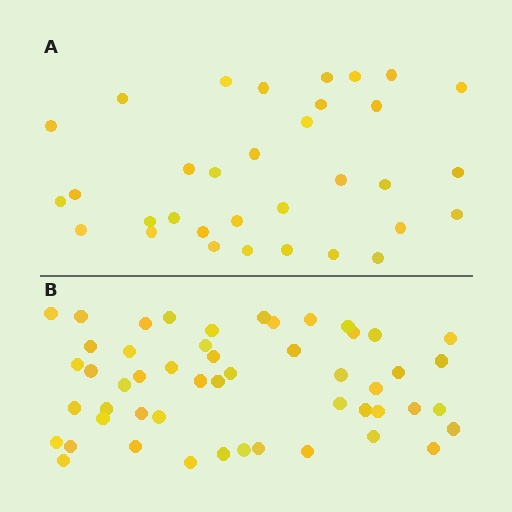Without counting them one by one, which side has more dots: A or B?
Region B (the bottom region) has more dots.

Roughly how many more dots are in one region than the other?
Region B has approximately 20 more dots than region A.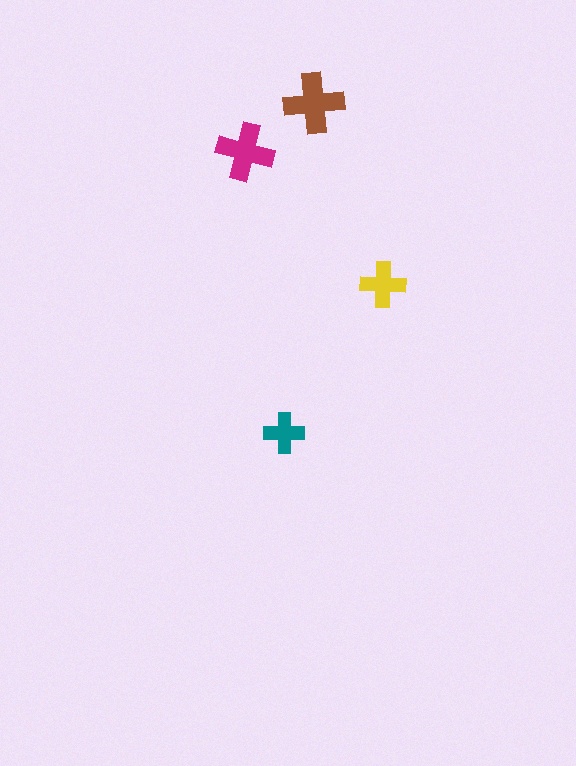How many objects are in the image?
There are 4 objects in the image.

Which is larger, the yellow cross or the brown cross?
The brown one.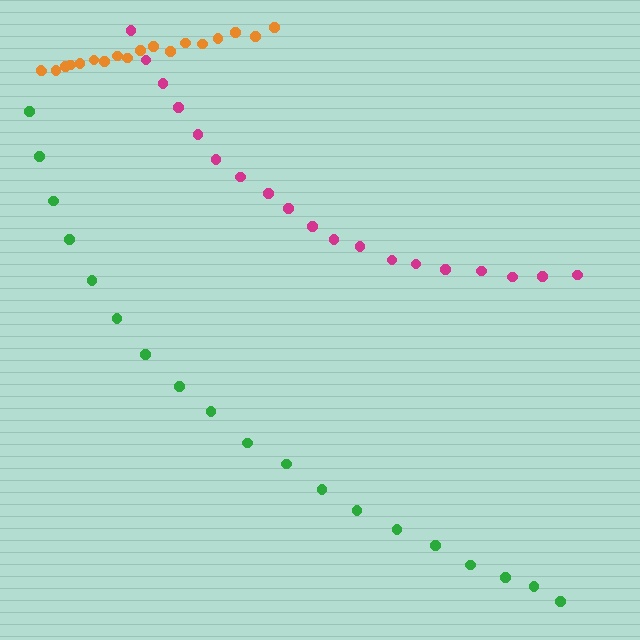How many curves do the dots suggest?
There are 3 distinct paths.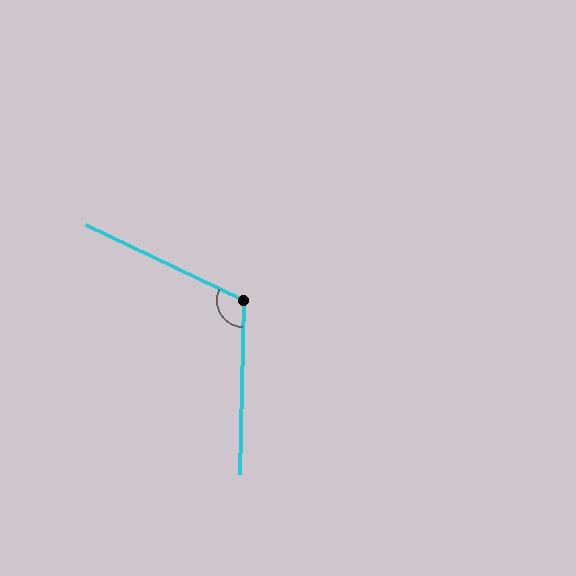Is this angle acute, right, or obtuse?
It is obtuse.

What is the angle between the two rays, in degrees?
Approximately 114 degrees.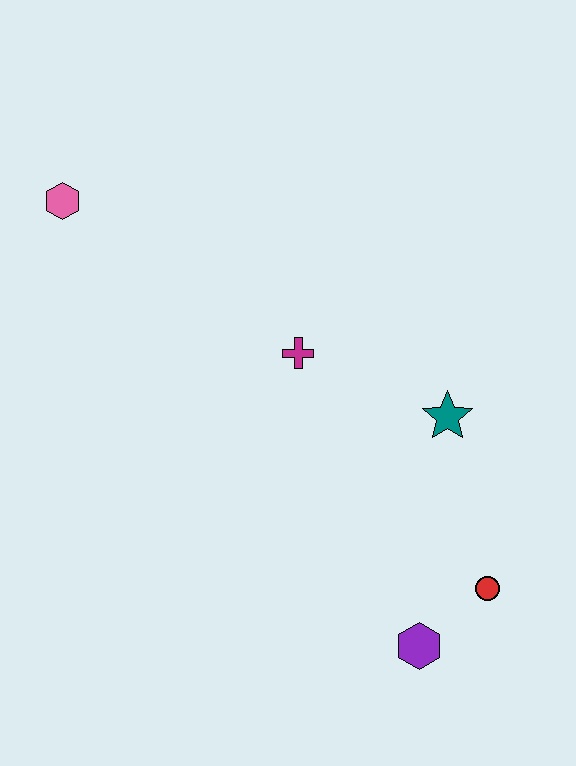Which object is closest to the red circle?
The purple hexagon is closest to the red circle.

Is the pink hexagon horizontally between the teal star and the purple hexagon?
No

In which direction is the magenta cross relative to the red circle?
The magenta cross is above the red circle.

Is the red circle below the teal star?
Yes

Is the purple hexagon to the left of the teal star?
Yes